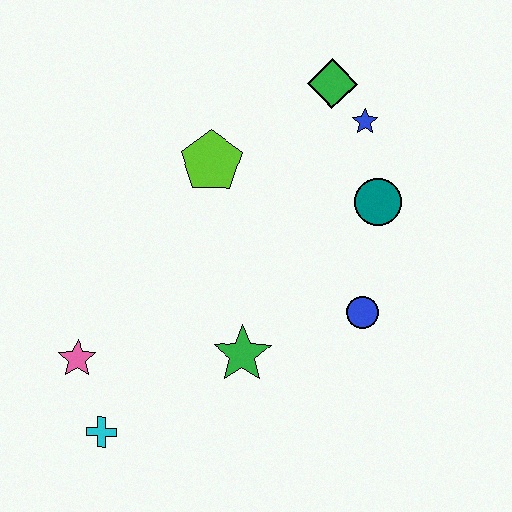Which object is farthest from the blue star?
The cyan cross is farthest from the blue star.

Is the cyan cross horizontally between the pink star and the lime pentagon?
Yes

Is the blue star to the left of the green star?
No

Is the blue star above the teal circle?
Yes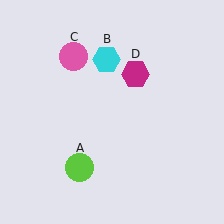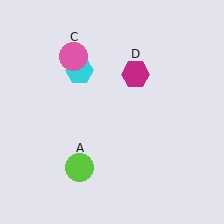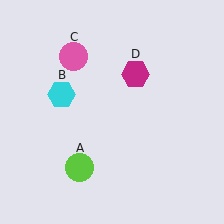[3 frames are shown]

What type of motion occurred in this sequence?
The cyan hexagon (object B) rotated counterclockwise around the center of the scene.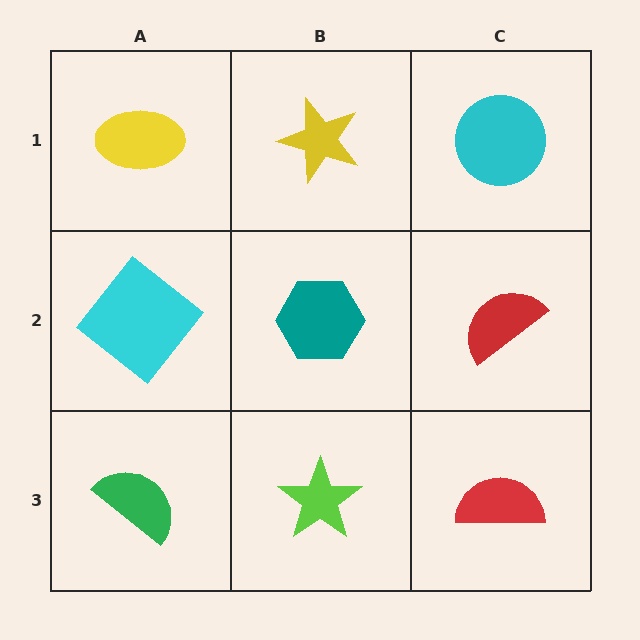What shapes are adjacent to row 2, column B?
A yellow star (row 1, column B), a lime star (row 3, column B), a cyan diamond (row 2, column A), a red semicircle (row 2, column C).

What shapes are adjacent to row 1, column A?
A cyan diamond (row 2, column A), a yellow star (row 1, column B).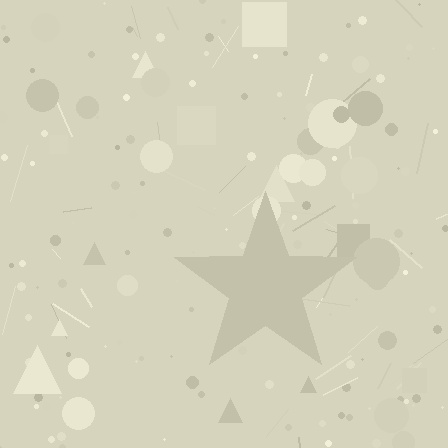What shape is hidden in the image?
A star is hidden in the image.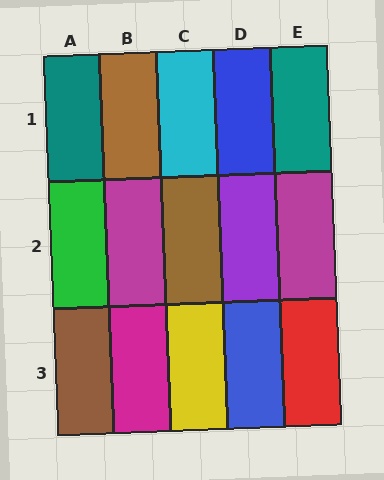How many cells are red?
1 cell is red.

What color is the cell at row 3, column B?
Magenta.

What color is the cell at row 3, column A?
Brown.